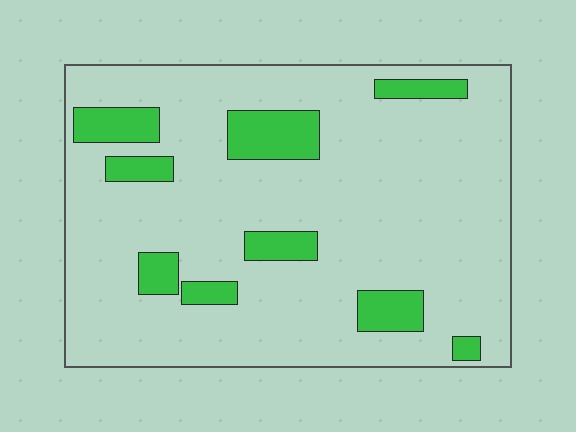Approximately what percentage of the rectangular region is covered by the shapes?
Approximately 15%.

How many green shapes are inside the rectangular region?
9.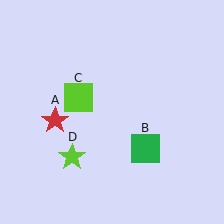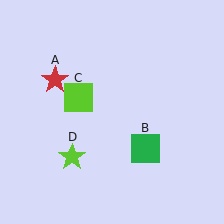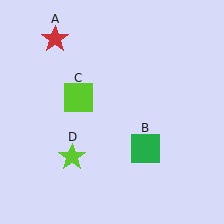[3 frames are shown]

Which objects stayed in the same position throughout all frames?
Green square (object B) and lime square (object C) and lime star (object D) remained stationary.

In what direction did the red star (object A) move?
The red star (object A) moved up.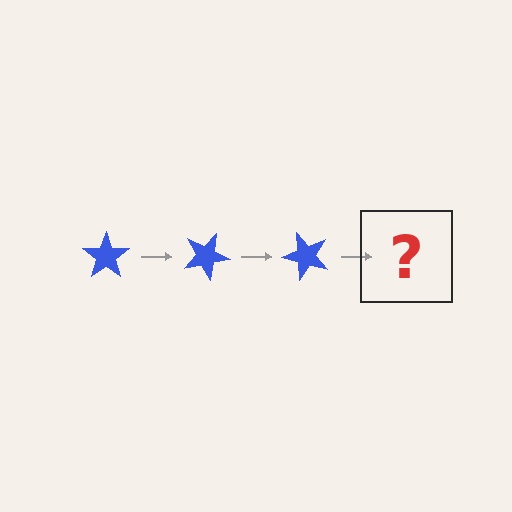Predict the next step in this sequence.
The next step is a blue star rotated 75 degrees.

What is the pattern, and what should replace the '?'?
The pattern is that the star rotates 25 degrees each step. The '?' should be a blue star rotated 75 degrees.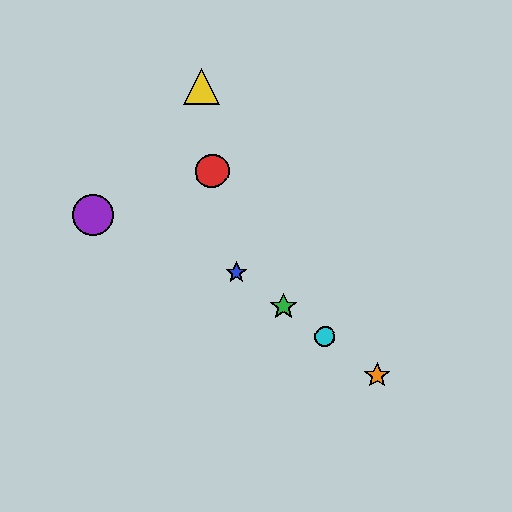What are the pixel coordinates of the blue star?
The blue star is at (236, 273).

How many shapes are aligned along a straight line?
4 shapes (the blue star, the green star, the orange star, the cyan circle) are aligned along a straight line.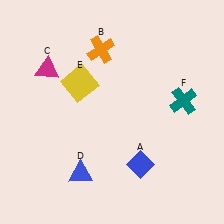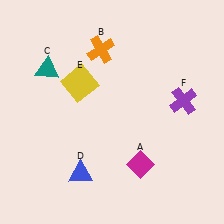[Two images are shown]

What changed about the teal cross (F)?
In Image 1, F is teal. In Image 2, it changed to purple.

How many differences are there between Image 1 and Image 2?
There are 3 differences between the two images.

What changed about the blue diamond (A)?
In Image 1, A is blue. In Image 2, it changed to magenta.